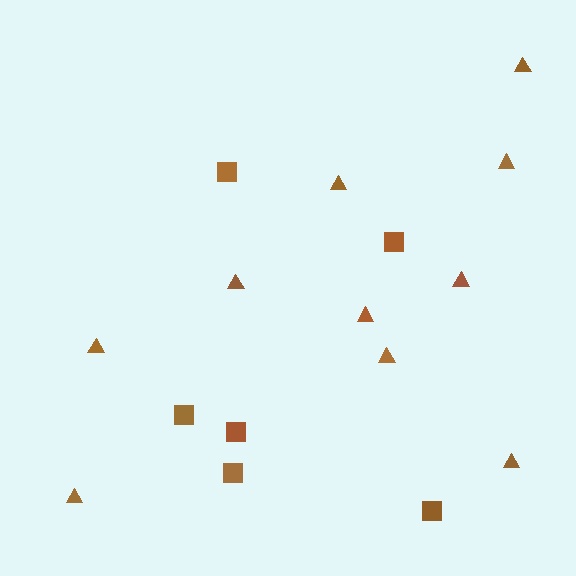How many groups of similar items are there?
There are 2 groups: one group of squares (6) and one group of triangles (10).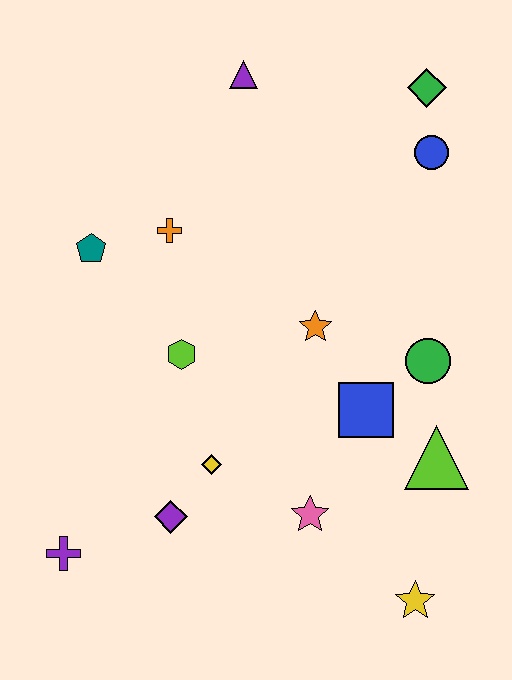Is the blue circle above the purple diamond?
Yes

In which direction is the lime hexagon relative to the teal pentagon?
The lime hexagon is below the teal pentagon.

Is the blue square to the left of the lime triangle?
Yes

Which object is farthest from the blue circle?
The purple cross is farthest from the blue circle.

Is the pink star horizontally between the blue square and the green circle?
No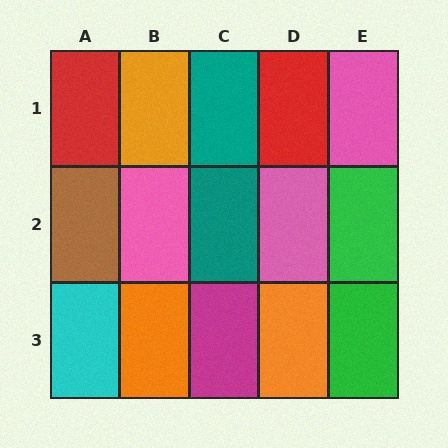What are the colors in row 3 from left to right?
Cyan, orange, magenta, orange, green.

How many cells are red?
2 cells are red.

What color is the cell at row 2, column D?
Pink.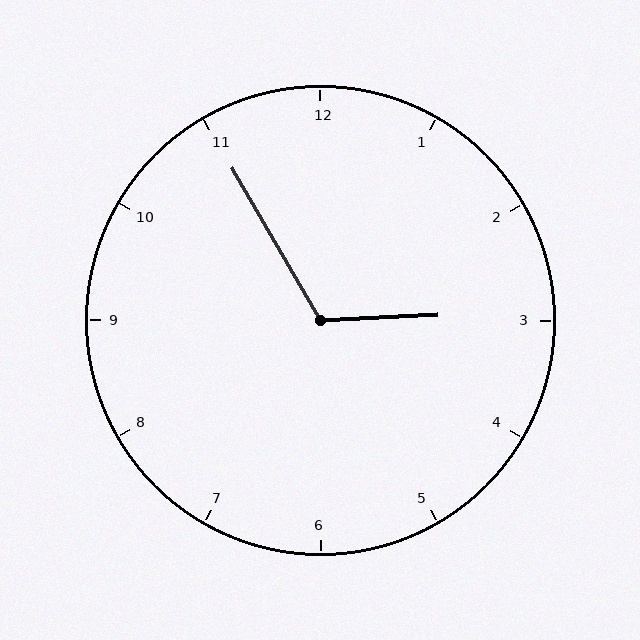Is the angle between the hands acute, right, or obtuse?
It is obtuse.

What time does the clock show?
2:55.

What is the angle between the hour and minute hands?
Approximately 118 degrees.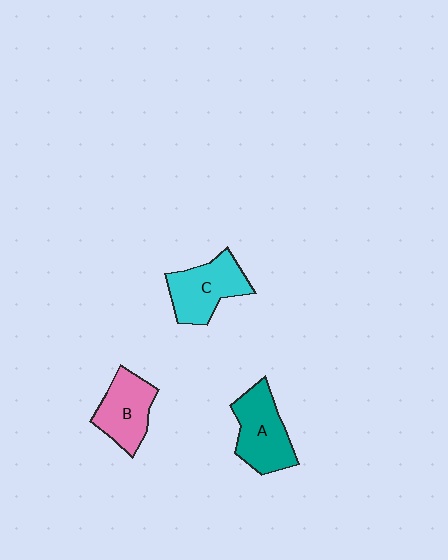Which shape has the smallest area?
Shape B (pink).